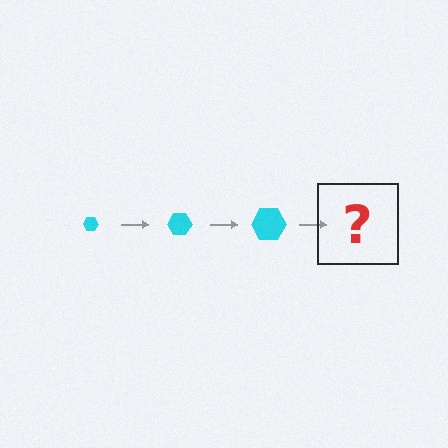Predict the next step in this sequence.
The next step is a cyan hexagon, larger than the previous one.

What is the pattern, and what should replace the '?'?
The pattern is that the hexagon gets progressively larger each step. The '?' should be a cyan hexagon, larger than the previous one.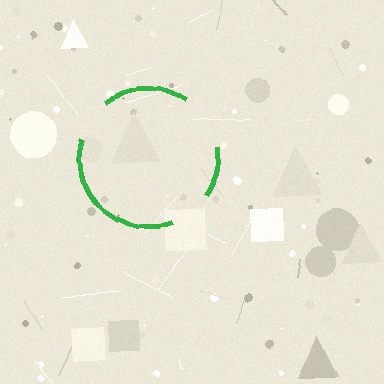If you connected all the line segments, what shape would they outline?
They would outline a circle.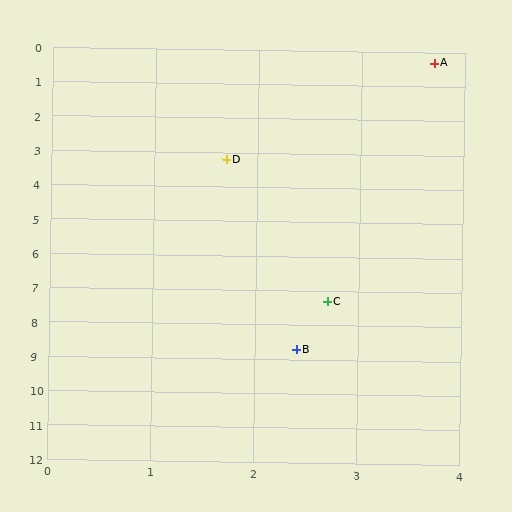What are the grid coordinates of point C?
Point C is at approximately (2.7, 7.3).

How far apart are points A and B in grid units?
Points A and B are about 8.5 grid units apart.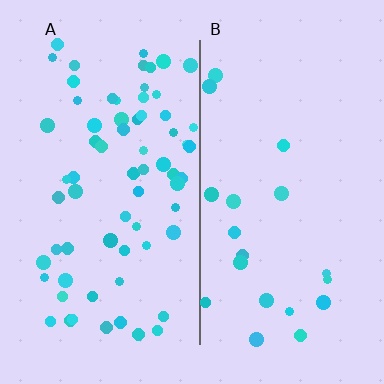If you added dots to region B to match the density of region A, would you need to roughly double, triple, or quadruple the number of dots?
Approximately triple.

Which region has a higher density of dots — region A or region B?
A (the left).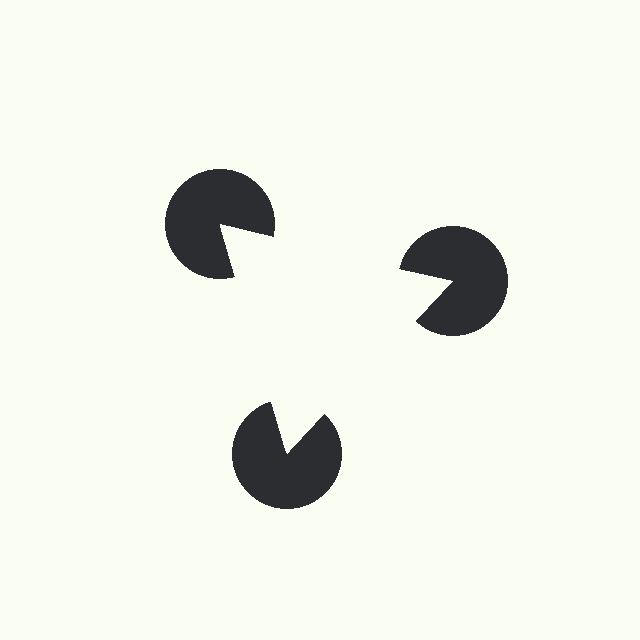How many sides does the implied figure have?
3 sides.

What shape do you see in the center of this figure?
An illusory triangle — its edges are inferred from the aligned wedge cuts in the pac-man discs, not physically drawn.